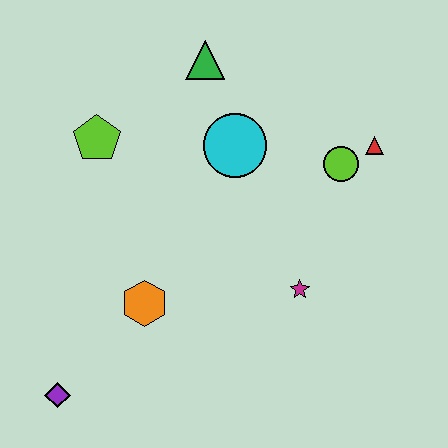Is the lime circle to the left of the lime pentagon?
No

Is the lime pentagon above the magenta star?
Yes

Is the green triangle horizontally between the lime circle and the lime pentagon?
Yes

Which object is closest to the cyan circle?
The green triangle is closest to the cyan circle.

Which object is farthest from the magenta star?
The purple diamond is farthest from the magenta star.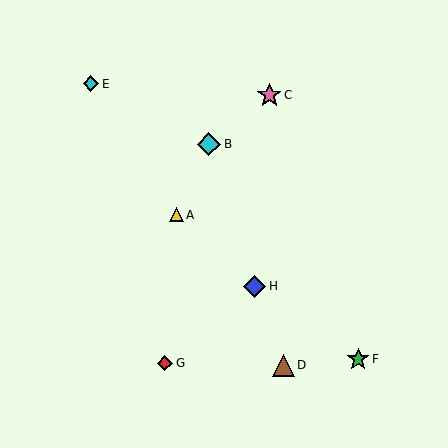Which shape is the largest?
The pink star (labeled C) is the largest.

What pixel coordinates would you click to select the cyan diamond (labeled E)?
Click at (91, 84) to select the cyan diamond E.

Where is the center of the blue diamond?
The center of the blue diamond is at (254, 286).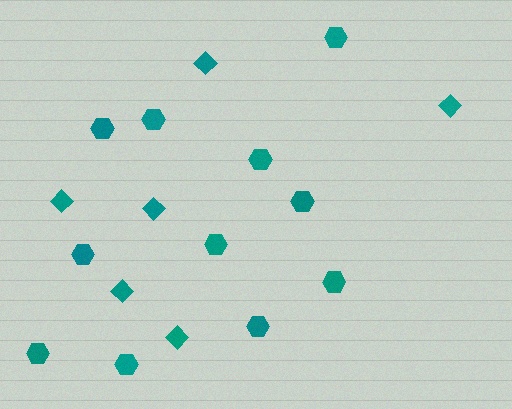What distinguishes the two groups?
There are 2 groups: one group of hexagons (11) and one group of diamonds (6).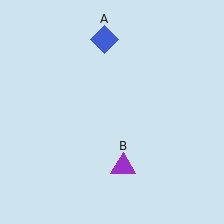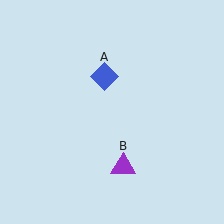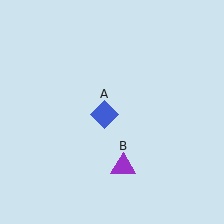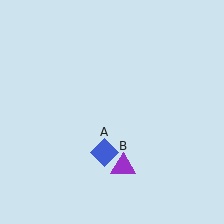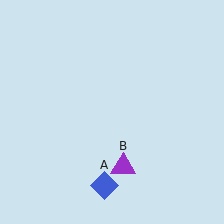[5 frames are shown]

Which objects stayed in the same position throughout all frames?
Purple triangle (object B) remained stationary.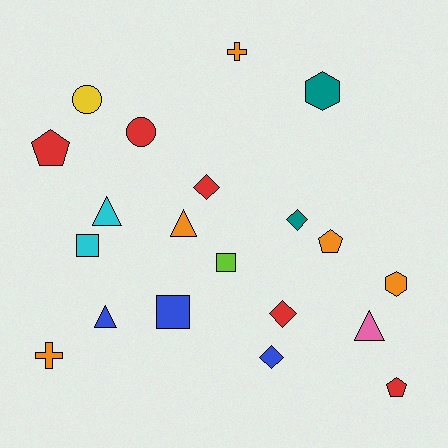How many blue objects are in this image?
There are 3 blue objects.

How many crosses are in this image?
There are 2 crosses.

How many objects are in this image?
There are 20 objects.